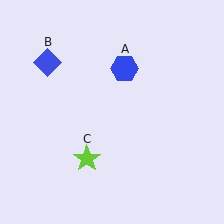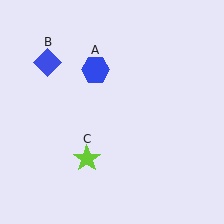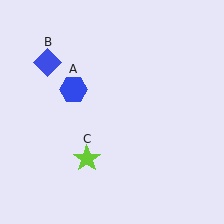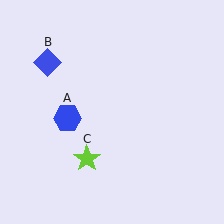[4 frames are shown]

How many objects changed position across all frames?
1 object changed position: blue hexagon (object A).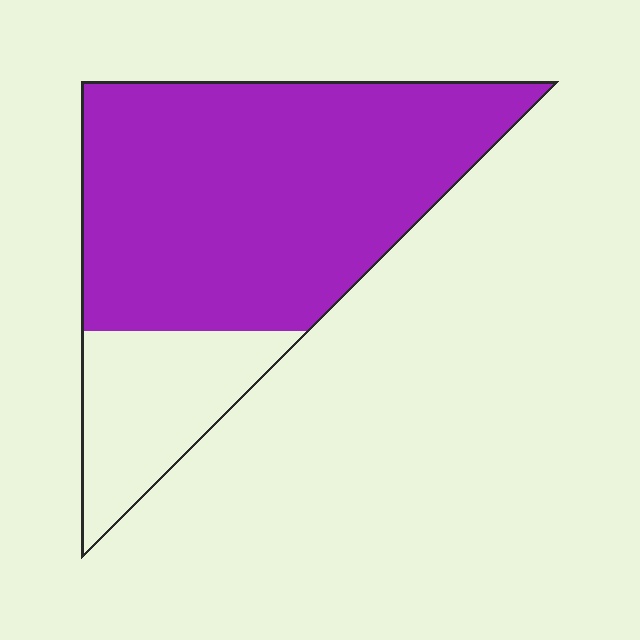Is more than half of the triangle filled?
Yes.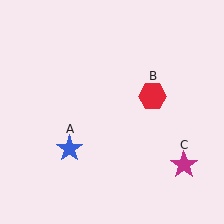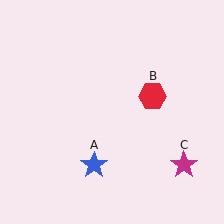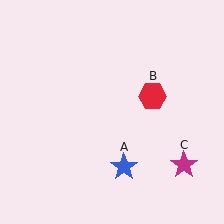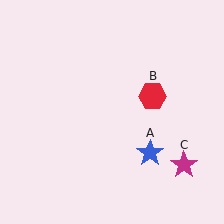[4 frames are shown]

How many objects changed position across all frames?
1 object changed position: blue star (object A).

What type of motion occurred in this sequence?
The blue star (object A) rotated counterclockwise around the center of the scene.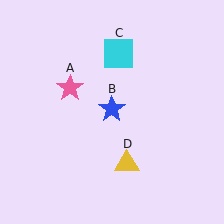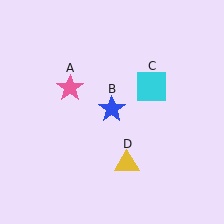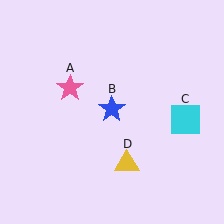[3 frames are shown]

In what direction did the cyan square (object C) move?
The cyan square (object C) moved down and to the right.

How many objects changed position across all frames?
1 object changed position: cyan square (object C).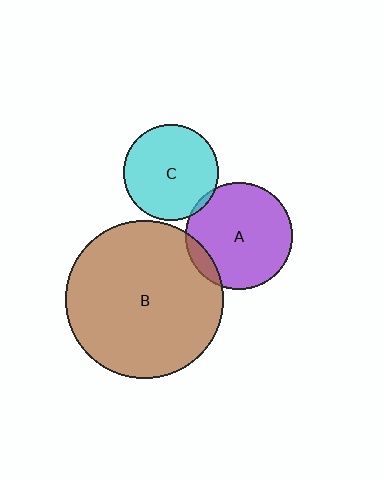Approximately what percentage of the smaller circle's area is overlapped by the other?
Approximately 5%.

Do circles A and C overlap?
Yes.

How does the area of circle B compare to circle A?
Approximately 2.2 times.